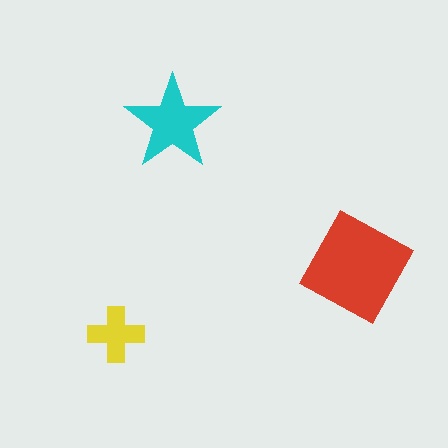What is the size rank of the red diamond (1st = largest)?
1st.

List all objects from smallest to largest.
The yellow cross, the cyan star, the red diamond.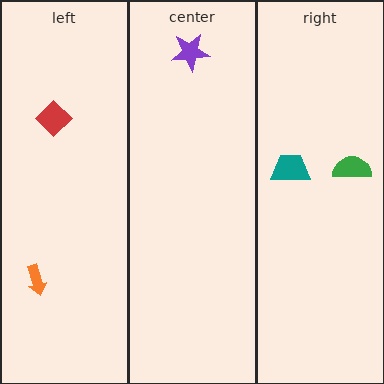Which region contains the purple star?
The center region.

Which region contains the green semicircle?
The right region.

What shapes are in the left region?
The red diamond, the orange arrow.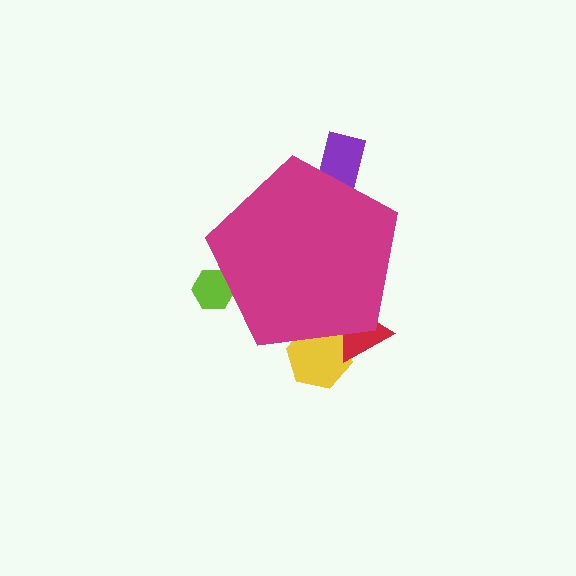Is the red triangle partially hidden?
Yes, the red triangle is partially hidden behind the magenta pentagon.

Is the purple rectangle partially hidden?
Yes, the purple rectangle is partially hidden behind the magenta pentagon.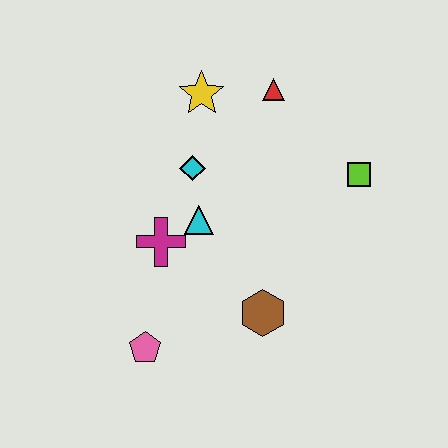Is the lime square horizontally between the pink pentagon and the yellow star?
No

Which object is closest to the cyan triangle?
The magenta cross is closest to the cyan triangle.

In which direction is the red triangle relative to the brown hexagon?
The red triangle is above the brown hexagon.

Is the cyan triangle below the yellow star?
Yes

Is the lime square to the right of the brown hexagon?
Yes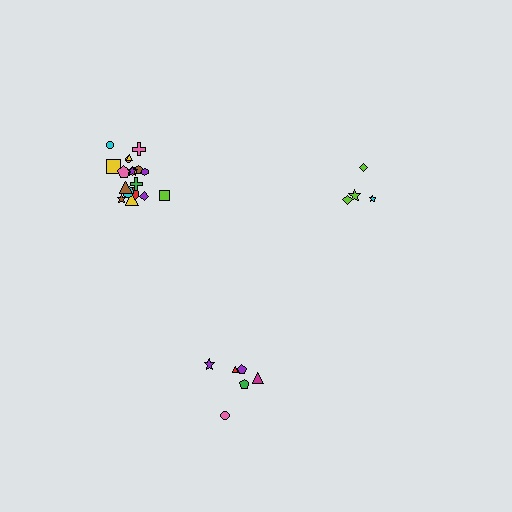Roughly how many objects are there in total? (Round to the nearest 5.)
Roughly 30 objects in total.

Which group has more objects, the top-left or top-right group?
The top-left group.